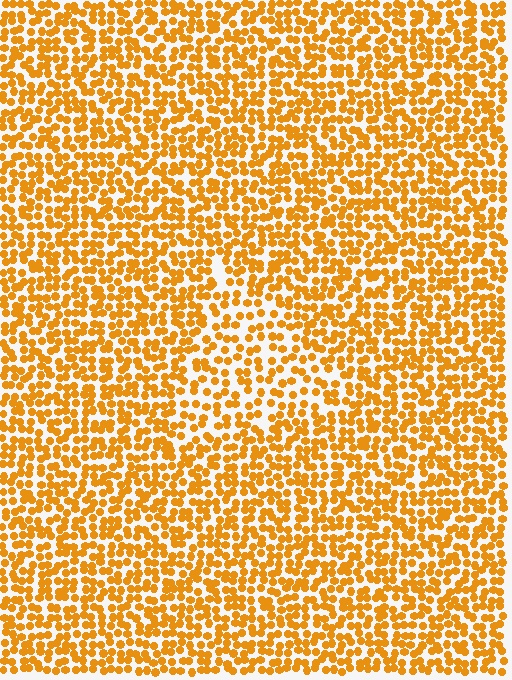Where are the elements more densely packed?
The elements are more densely packed outside the triangle boundary.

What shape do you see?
I see a triangle.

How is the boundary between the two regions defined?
The boundary is defined by a change in element density (approximately 1.6x ratio). All elements are the same color, size, and shape.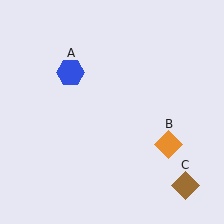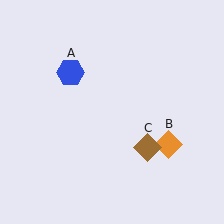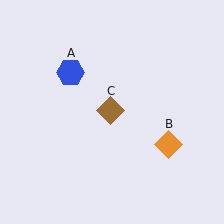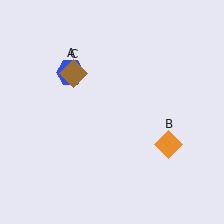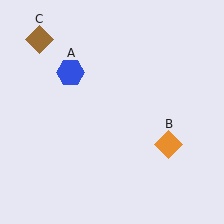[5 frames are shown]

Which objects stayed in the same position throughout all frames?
Blue hexagon (object A) and orange diamond (object B) remained stationary.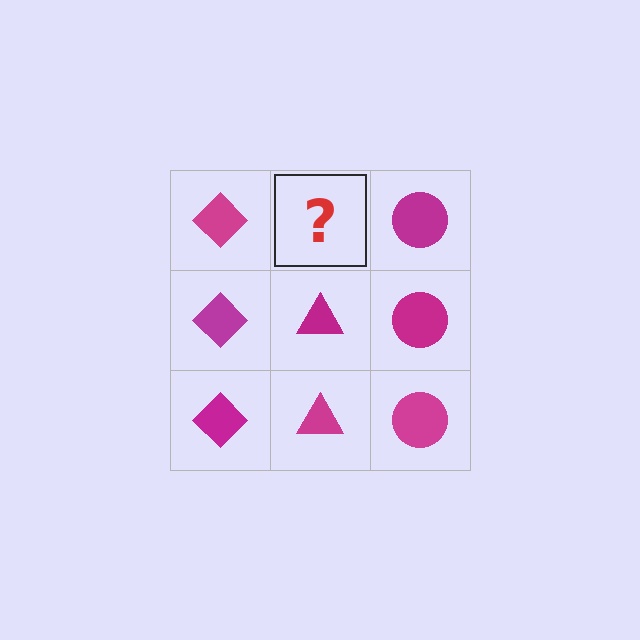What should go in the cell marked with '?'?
The missing cell should contain a magenta triangle.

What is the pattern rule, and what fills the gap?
The rule is that each column has a consistent shape. The gap should be filled with a magenta triangle.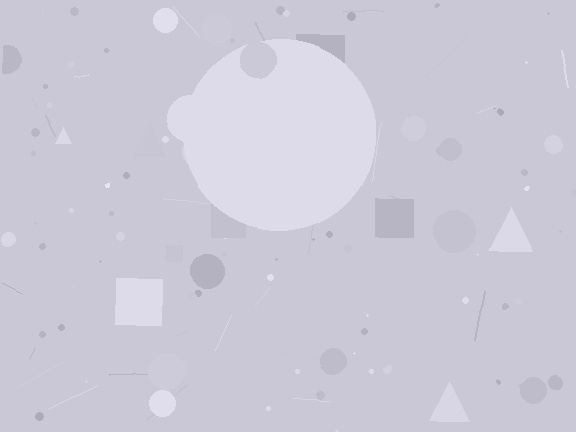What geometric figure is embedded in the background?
A circle is embedded in the background.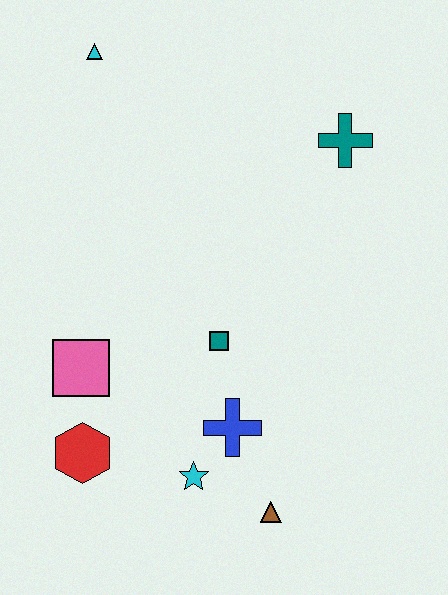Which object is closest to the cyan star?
The blue cross is closest to the cyan star.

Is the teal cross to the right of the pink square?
Yes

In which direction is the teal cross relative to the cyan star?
The teal cross is above the cyan star.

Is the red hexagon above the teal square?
No